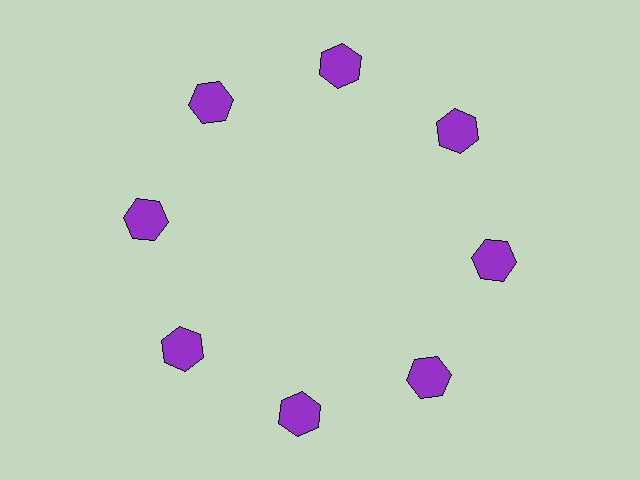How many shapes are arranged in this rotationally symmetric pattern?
There are 8 shapes, arranged in 8 groups of 1.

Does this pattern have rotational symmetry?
Yes, this pattern has 8-fold rotational symmetry. It looks the same after rotating 45 degrees around the center.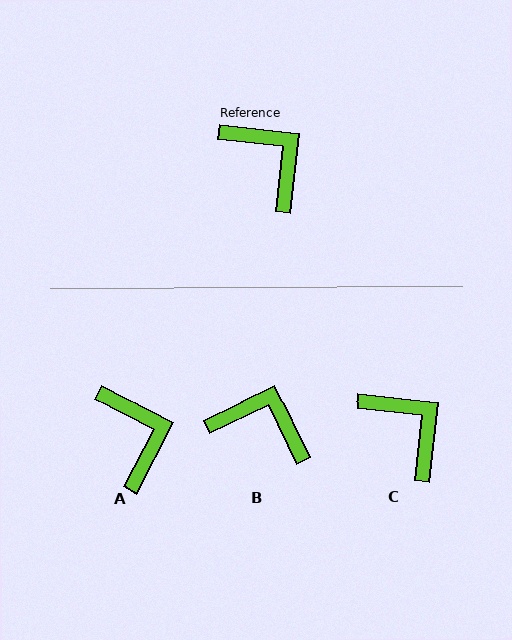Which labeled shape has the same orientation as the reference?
C.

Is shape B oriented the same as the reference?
No, it is off by about 32 degrees.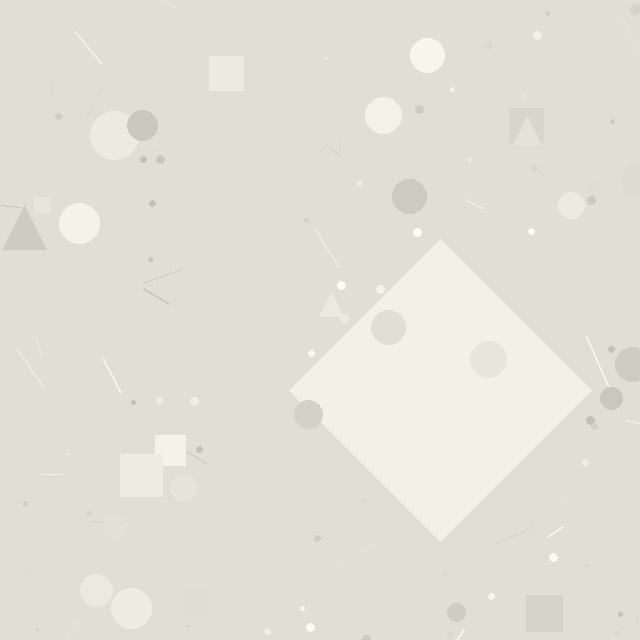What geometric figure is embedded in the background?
A diamond is embedded in the background.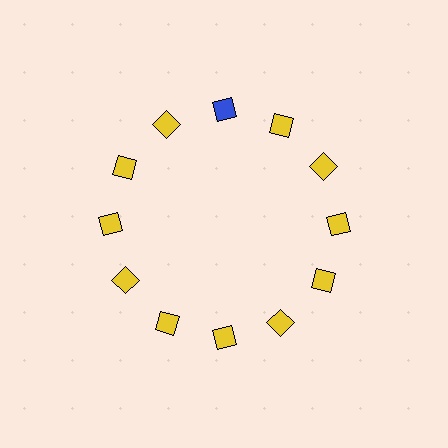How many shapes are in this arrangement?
There are 12 shapes arranged in a ring pattern.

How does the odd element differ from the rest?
It has a different color: blue instead of yellow.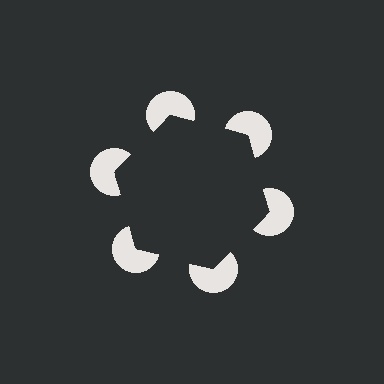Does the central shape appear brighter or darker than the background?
It typically appears slightly darker than the background, even though no actual brightness change is drawn.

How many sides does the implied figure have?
6 sides.